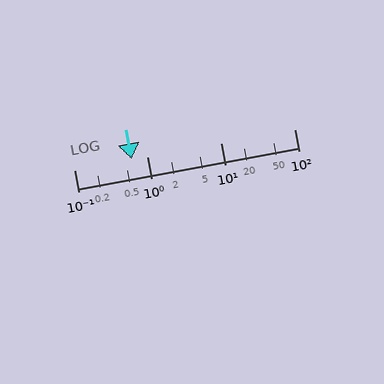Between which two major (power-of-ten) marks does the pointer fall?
The pointer is between 0.1 and 1.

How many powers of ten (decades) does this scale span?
The scale spans 3 decades, from 0.1 to 100.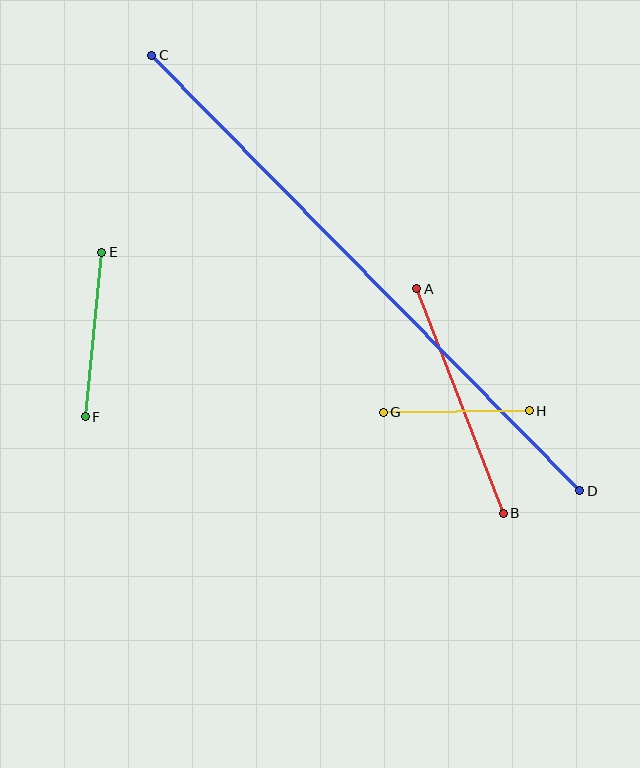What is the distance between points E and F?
The distance is approximately 165 pixels.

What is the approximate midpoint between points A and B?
The midpoint is at approximately (460, 401) pixels.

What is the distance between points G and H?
The distance is approximately 146 pixels.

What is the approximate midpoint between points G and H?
The midpoint is at approximately (456, 411) pixels.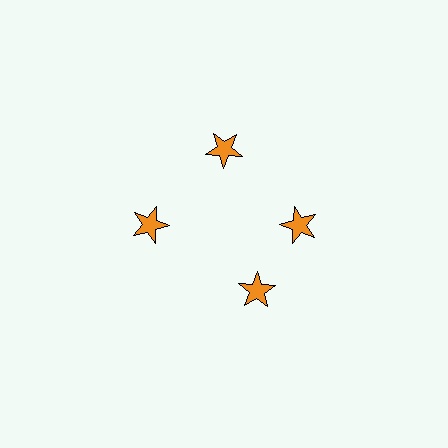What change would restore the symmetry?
The symmetry would be restored by rotating it back into even spacing with its neighbors so that all 4 stars sit at equal angles and equal distance from the center.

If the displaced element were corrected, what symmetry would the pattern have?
It would have 4-fold rotational symmetry — the pattern would map onto itself every 90 degrees.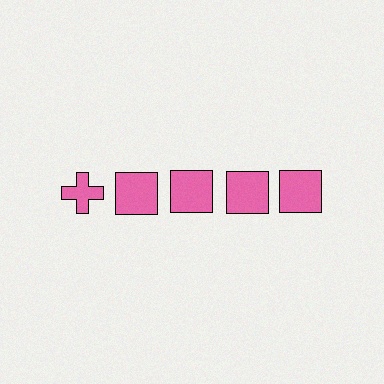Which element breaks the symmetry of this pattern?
The pink cross in the top row, leftmost column breaks the symmetry. All other shapes are pink squares.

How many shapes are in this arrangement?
There are 5 shapes arranged in a grid pattern.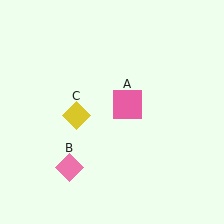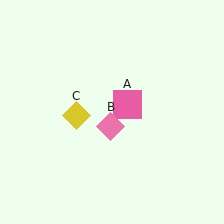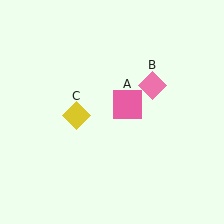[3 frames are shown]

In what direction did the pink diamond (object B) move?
The pink diamond (object B) moved up and to the right.